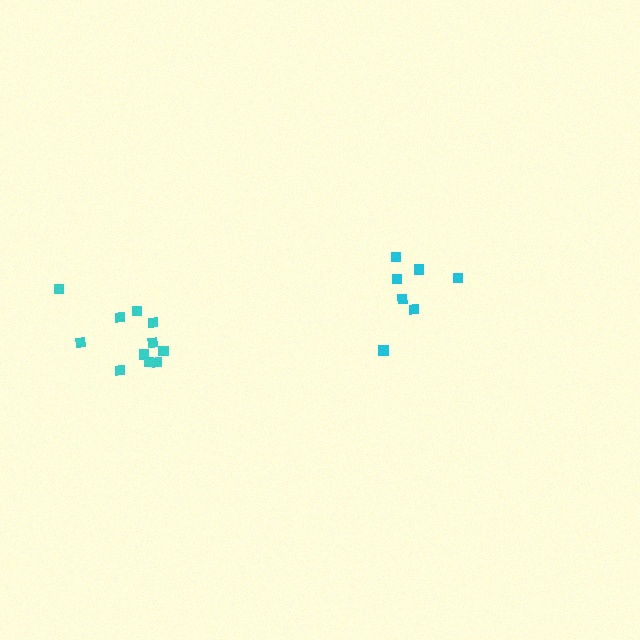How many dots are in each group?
Group 1: 7 dots, Group 2: 11 dots (18 total).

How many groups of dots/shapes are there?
There are 2 groups.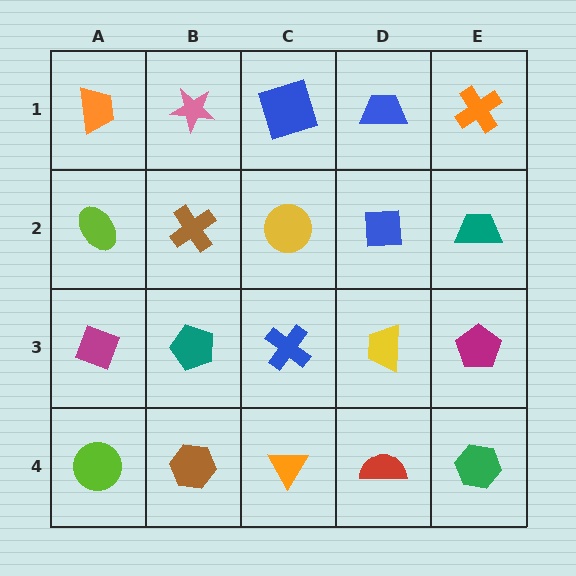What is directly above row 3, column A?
A lime ellipse.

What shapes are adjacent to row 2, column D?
A blue trapezoid (row 1, column D), a yellow trapezoid (row 3, column D), a yellow circle (row 2, column C), a teal trapezoid (row 2, column E).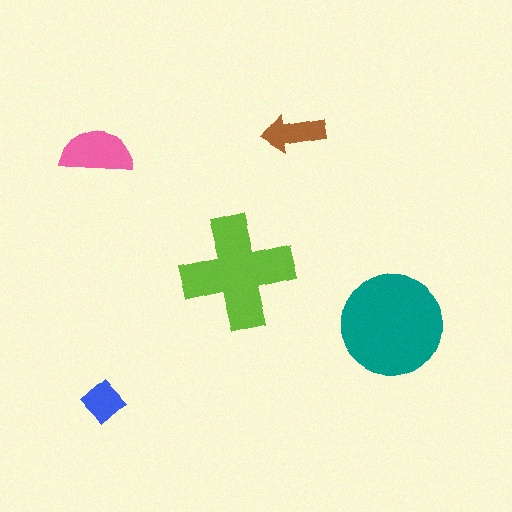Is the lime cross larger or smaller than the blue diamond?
Larger.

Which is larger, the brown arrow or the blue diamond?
The brown arrow.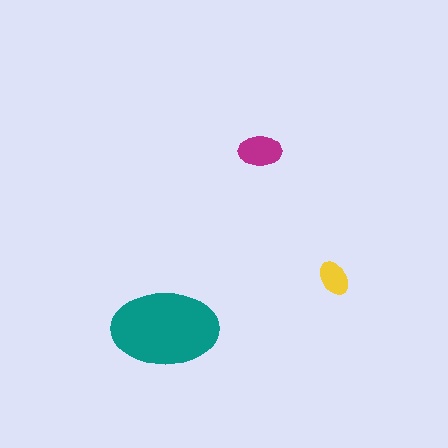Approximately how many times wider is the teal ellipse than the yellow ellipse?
About 3 times wider.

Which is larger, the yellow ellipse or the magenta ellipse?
The magenta one.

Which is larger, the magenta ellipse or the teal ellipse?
The teal one.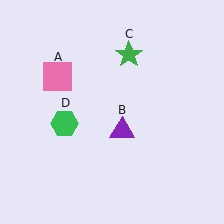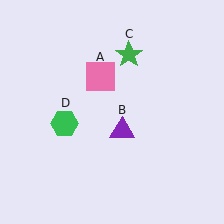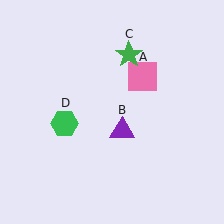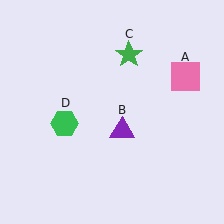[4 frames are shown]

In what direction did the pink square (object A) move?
The pink square (object A) moved right.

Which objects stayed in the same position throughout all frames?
Purple triangle (object B) and green star (object C) and green hexagon (object D) remained stationary.